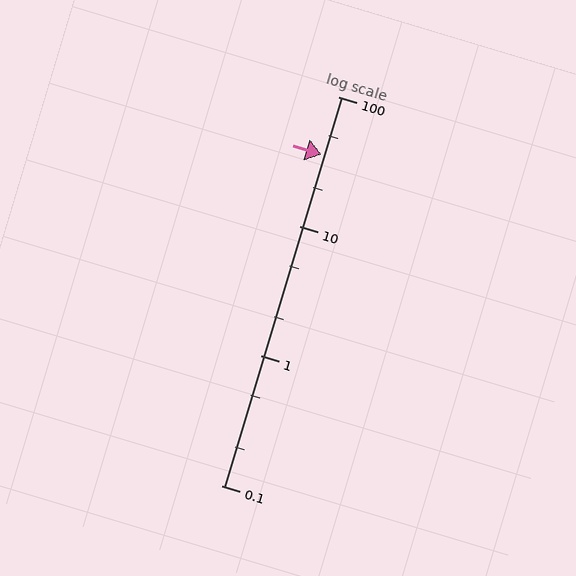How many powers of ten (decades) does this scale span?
The scale spans 3 decades, from 0.1 to 100.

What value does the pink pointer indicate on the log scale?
The pointer indicates approximately 36.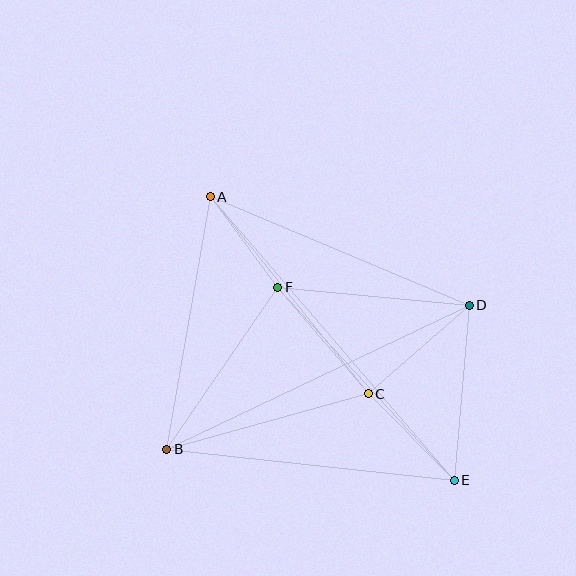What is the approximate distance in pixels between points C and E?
The distance between C and E is approximately 122 pixels.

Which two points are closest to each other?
Points A and F are closest to each other.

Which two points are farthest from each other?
Points A and E are farthest from each other.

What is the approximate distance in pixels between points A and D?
The distance between A and D is approximately 281 pixels.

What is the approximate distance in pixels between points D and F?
The distance between D and F is approximately 192 pixels.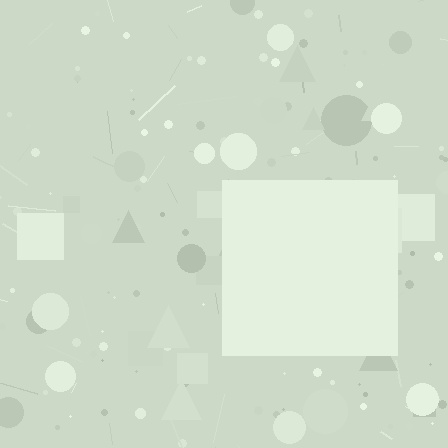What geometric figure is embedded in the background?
A square is embedded in the background.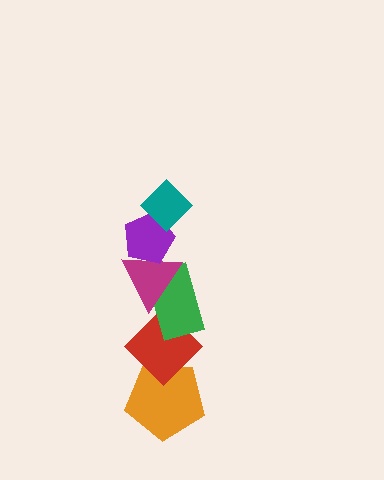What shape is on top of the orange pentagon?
The red diamond is on top of the orange pentagon.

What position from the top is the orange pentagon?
The orange pentagon is 6th from the top.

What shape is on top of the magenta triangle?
The purple pentagon is on top of the magenta triangle.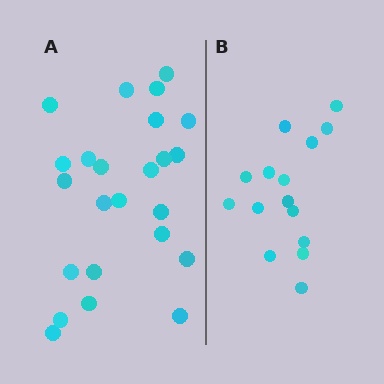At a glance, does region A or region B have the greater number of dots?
Region A (the left region) has more dots.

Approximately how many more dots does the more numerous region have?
Region A has roughly 8 or so more dots than region B.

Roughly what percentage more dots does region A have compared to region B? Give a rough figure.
About 60% more.